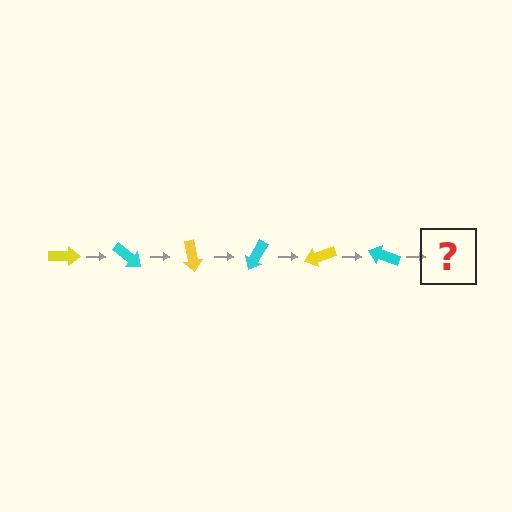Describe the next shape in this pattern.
It should be a yellow arrow, rotated 240 degrees from the start.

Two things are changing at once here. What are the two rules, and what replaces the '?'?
The two rules are that it rotates 40 degrees each step and the color cycles through yellow and cyan. The '?' should be a yellow arrow, rotated 240 degrees from the start.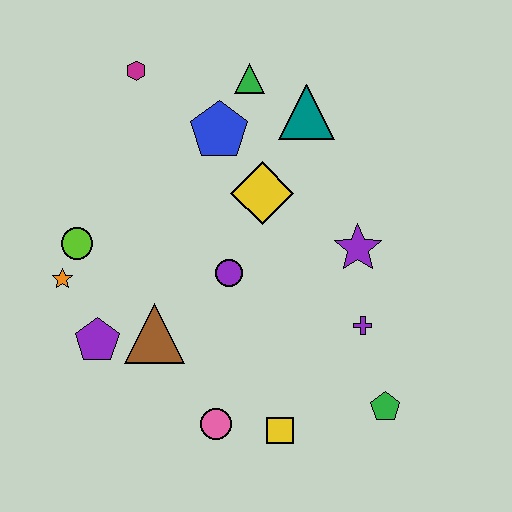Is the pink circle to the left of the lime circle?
No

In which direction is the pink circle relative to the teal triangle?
The pink circle is below the teal triangle.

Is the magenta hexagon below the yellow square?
No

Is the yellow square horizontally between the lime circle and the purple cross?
Yes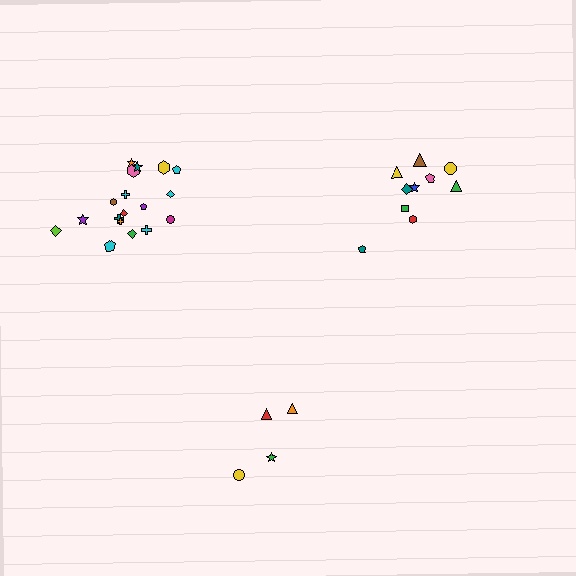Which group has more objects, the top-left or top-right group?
The top-left group.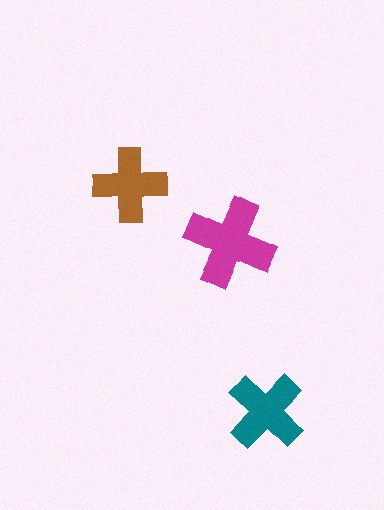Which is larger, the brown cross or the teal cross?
The teal one.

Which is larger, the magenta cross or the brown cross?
The magenta one.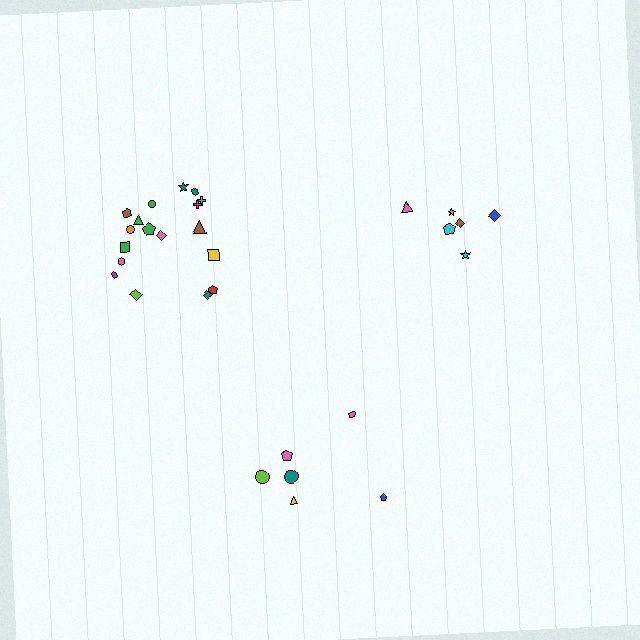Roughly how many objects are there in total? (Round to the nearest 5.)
Roughly 30 objects in total.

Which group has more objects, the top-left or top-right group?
The top-left group.